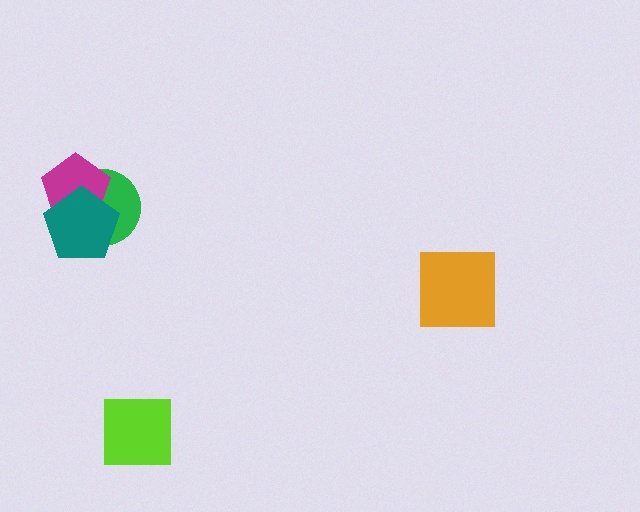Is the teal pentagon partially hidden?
No, no other shape covers it.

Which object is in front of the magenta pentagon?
The teal pentagon is in front of the magenta pentagon.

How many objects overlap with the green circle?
2 objects overlap with the green circle.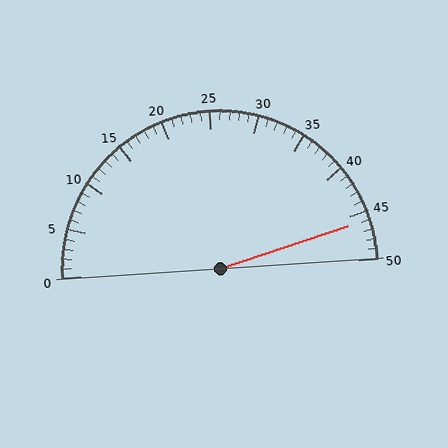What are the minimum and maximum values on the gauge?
The gauge ranges from 0 to 50.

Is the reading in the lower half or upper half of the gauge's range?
The reading is in the upper half of the range (0 to 50).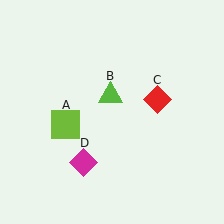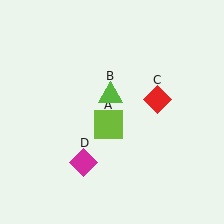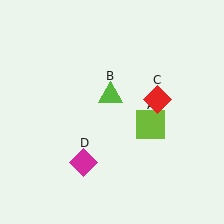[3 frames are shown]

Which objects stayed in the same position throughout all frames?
Lime triangle (object B) and red diamond (object C) and magenta diamond (object D) remained stationary.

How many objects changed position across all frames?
1 object changed position: lime square (object A).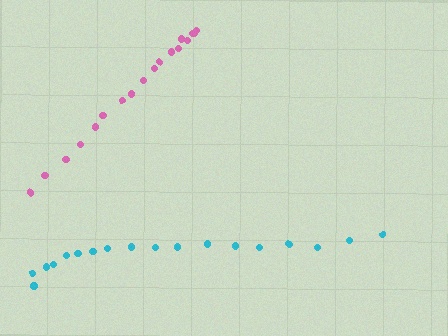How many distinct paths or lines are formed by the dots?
There are 2 distinct paths.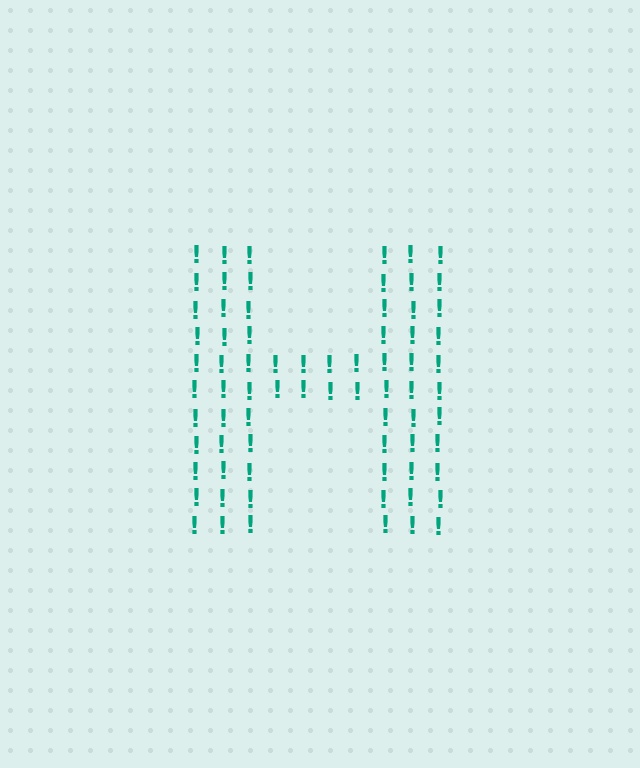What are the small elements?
The small elements are exclamation marks.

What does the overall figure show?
The overall figure shows the letter H.